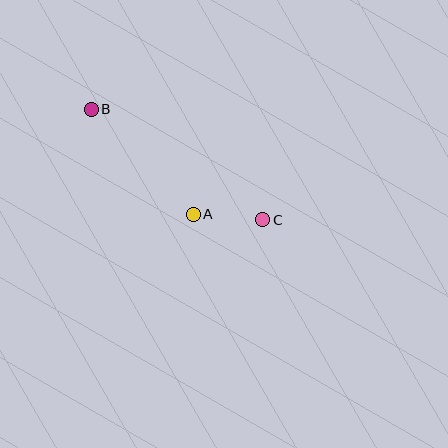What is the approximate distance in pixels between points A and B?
The distance between A and B is approximately 146 pixels.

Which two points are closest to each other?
Points A and C are closest to each other.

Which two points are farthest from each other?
Points B and C are farthest from each other.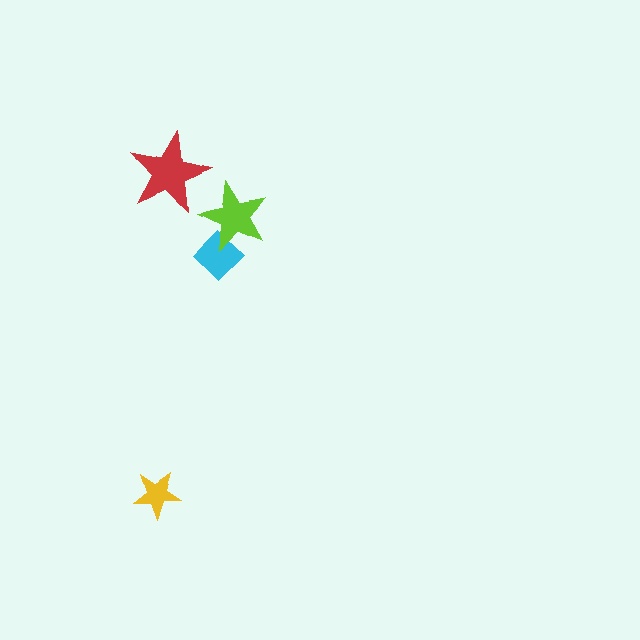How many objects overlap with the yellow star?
0 objects overlap with the yellow star.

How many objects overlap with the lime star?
1 object overlaps with the lime star.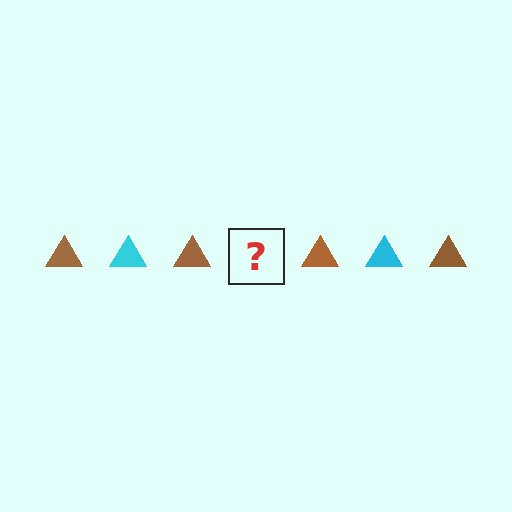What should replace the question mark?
The question mark should be replaced with a cyan triangle.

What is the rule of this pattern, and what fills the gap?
The rule is that the pattern cycles through brown, cyan triangles. The gap should be filled with a cyan triangle.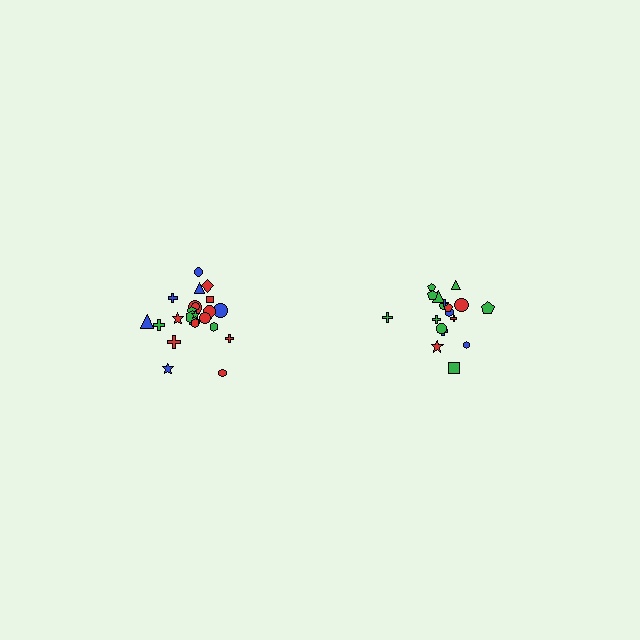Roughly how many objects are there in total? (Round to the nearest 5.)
Roughly 45 objects in total.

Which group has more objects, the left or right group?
The left group.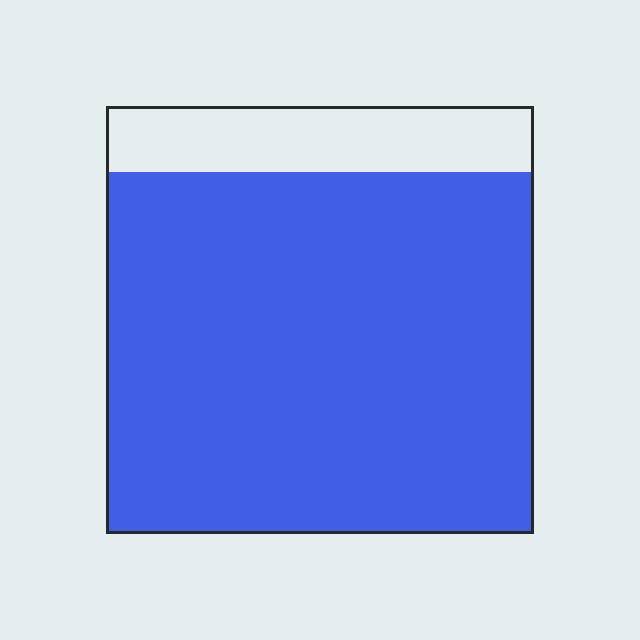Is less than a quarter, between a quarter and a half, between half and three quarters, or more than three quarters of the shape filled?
More than three quarters.